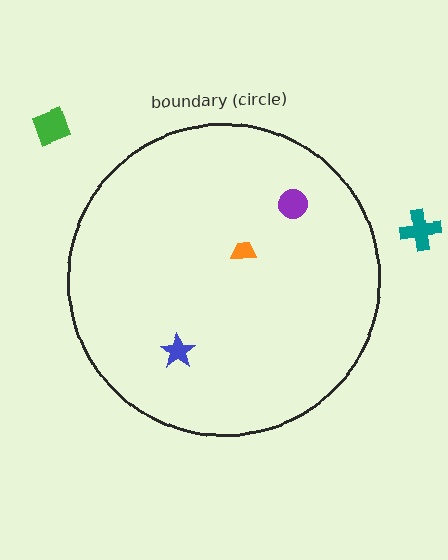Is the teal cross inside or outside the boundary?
Outside.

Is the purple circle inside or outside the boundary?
Inside.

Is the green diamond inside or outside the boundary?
Outside.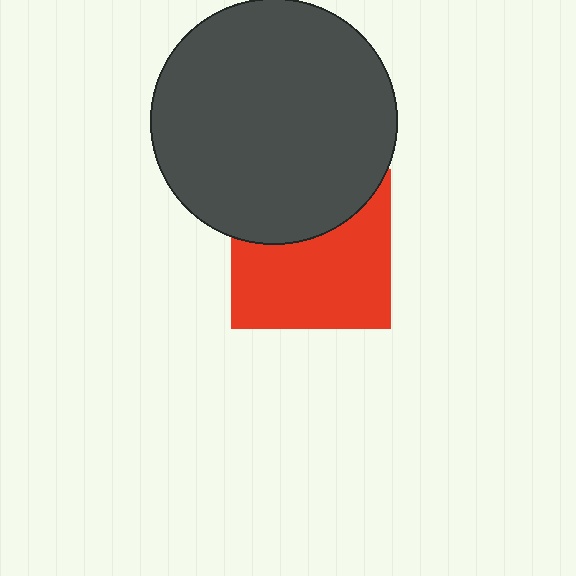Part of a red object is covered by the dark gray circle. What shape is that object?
It is a square.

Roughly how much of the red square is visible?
About half of it is visible (roughly 64%).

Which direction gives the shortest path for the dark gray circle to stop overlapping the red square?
Moving up gives the shortest separation.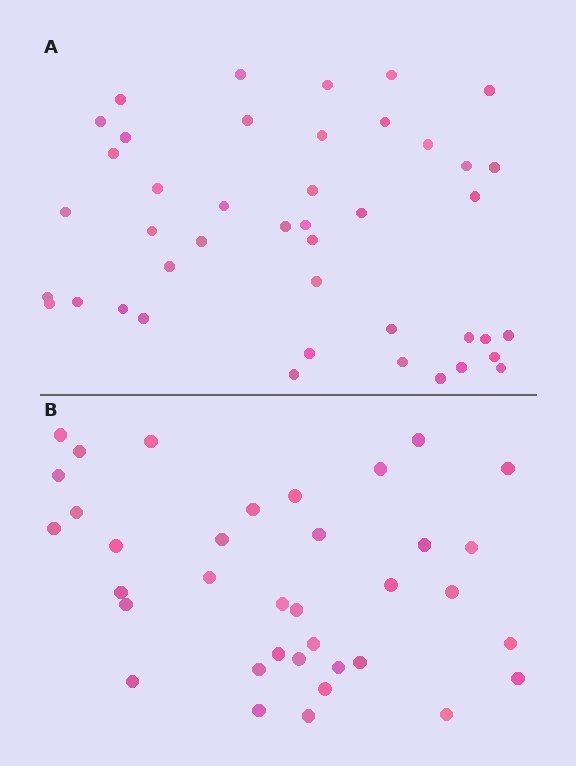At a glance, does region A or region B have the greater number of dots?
Region A (the top region) has more dots.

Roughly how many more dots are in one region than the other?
Region A has roughly 8 or so more dots than region B.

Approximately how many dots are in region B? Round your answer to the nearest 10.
About 40 dots. (The exact count is 36, which rounds to 40.)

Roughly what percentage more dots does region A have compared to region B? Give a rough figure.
About 20% more.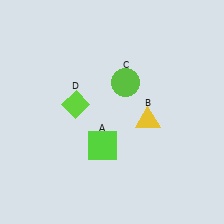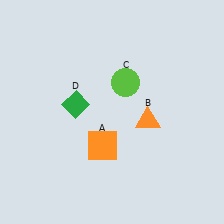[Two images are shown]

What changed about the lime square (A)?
In Image 1, A is lime. In Image 2, it changed to orange.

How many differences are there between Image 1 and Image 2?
There are 3 differences between the two images.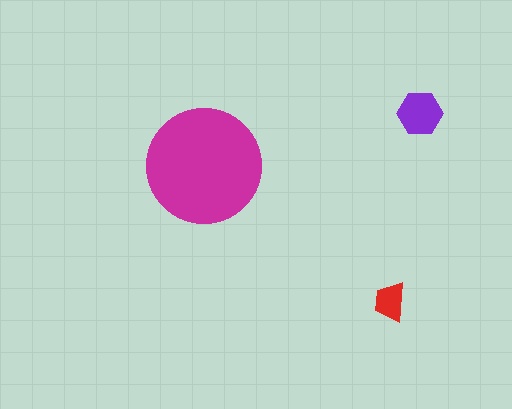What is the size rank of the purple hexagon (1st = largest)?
2nd.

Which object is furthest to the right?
The purple hexagon is rightmost.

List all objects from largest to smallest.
The magenta circle, the purple hexagon, the red trapezoid.